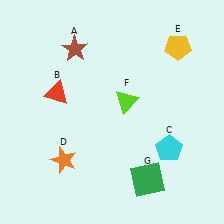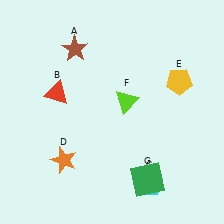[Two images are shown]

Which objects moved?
The objects that moved are: the cyan pentagon (C), the yellow pentagon (E).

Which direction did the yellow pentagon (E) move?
The yellow pentagon (E) moved down.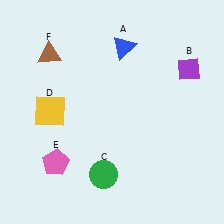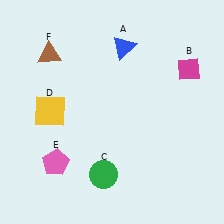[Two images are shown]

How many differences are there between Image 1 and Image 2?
There is 1 difference between the two images.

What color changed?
The diamond (B) changed from purple in Image 1 to magenta in Image 2.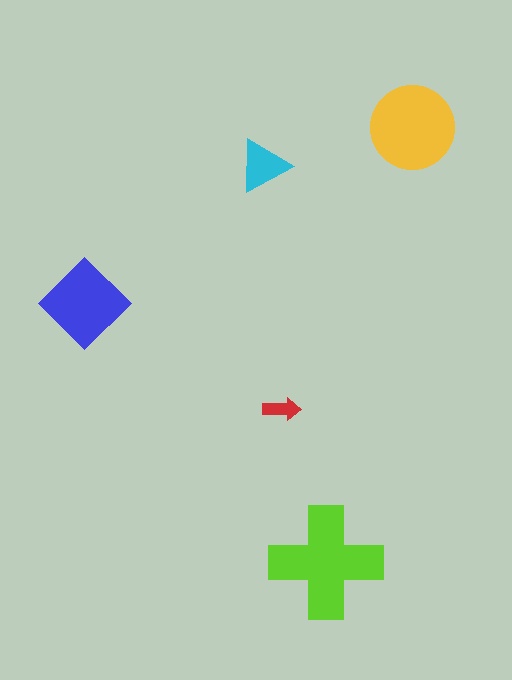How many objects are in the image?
There are 5 objects in the image.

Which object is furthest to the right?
The yellow circle is rightmost.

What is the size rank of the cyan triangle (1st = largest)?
4th.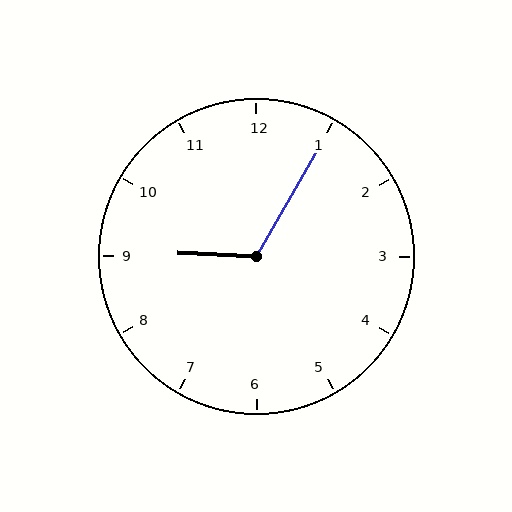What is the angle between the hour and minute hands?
Approximately 118 degrees.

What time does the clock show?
9:05.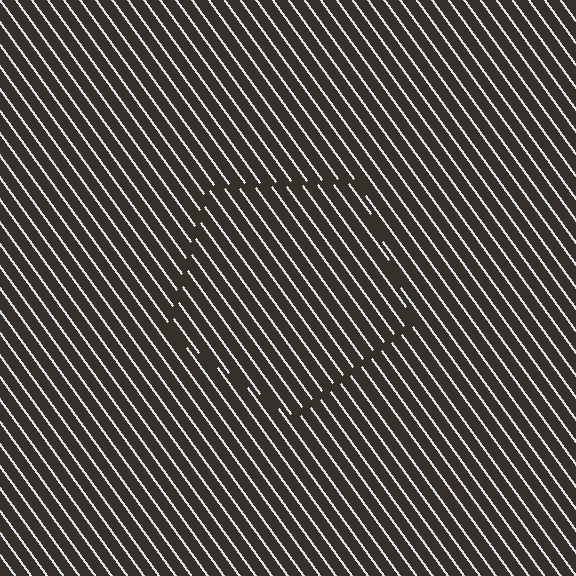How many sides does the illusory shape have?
5 sides — the line-ends trace a pentagon.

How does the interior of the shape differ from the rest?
The interior of the shape contains the same grating, shifted by half a period — the contour is defined by the phase discontinuity where line-ends from the inner and outer gratings abut.